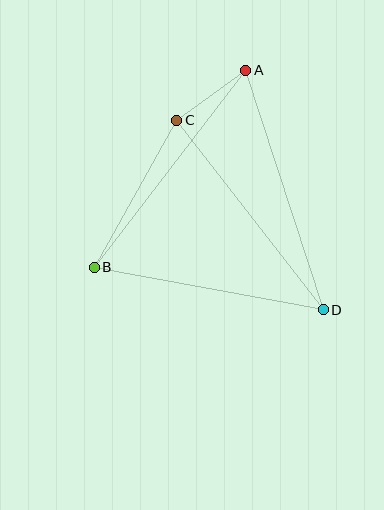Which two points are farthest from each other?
Points A and D are farthest from each other.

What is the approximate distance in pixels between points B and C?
The distance between B and C is approximately 168 pixels.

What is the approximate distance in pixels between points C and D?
The distance between C and D is approximately 239 pixels.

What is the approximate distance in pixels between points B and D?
The distance between B and D is approximately 233 pixels.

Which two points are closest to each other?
Points A and C are closest to each other.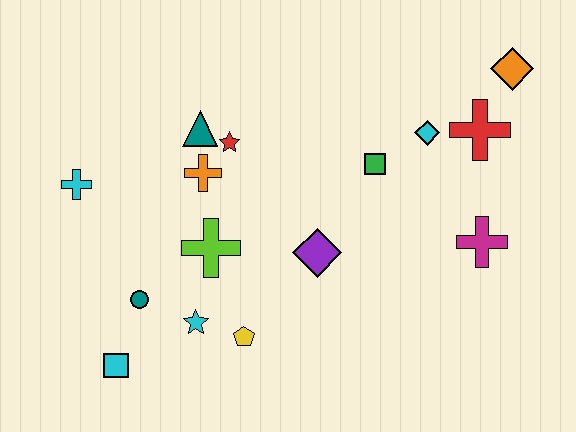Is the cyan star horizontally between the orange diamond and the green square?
No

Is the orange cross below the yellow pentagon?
No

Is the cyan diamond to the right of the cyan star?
Yes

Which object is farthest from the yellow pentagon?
The orange diamond is farthest from the yellow pentagon.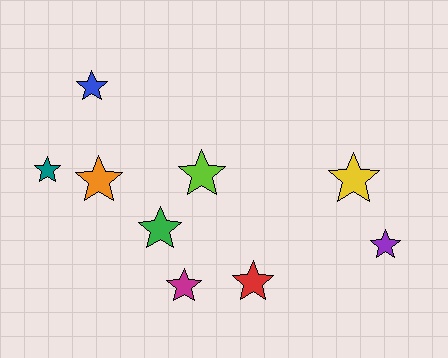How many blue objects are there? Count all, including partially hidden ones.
There is 1 blue object.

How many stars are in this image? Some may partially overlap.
There are 9 stars.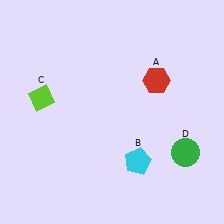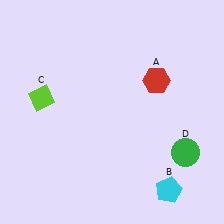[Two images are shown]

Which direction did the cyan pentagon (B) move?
The cyan pentagon (B) moved right.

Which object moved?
The cyan pentagon (B) moved right.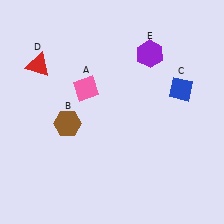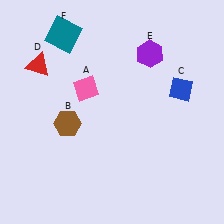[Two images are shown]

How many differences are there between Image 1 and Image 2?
There is 1 difference between the two images.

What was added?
A teal square (F) was added in Image 2.